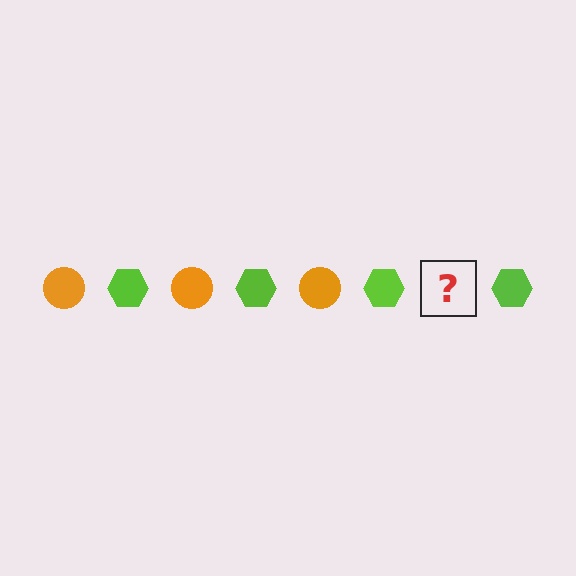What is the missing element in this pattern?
The missing element is an orange circle.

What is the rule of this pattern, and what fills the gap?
The rule is that the pattern alternates between orange circle and lime hexagon. The gap should be filled with an orange circle.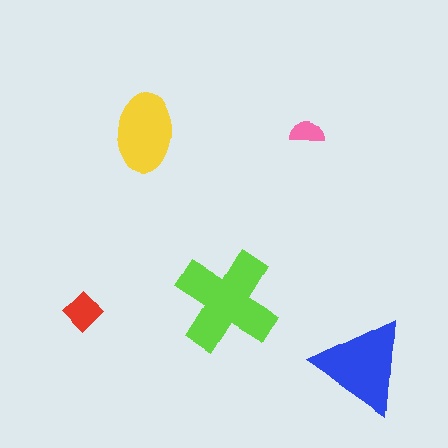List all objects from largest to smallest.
The lime cross, the blue triangle, the yellow ellipse, the red diamond, the pink semicircle.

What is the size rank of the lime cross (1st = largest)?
1st.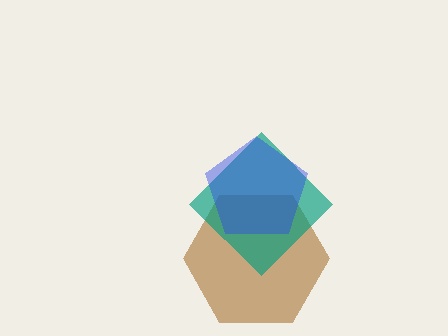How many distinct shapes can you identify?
There are 3 distinct shapes: a brown hexagon, a teal diamond, a blue pentagon.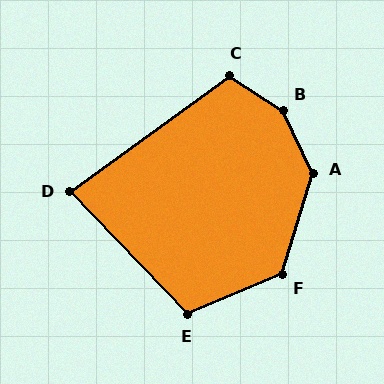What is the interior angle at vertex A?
Approximately 138 degrees (obtuse).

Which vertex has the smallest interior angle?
D, at approximately 82 degrees.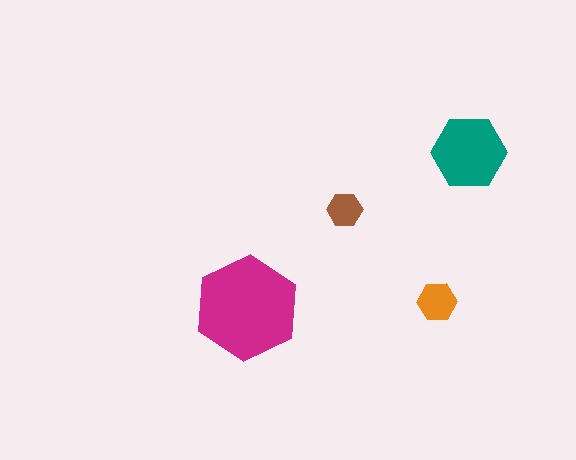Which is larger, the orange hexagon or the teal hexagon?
The teal one.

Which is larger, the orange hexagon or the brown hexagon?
The orange one.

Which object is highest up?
The teal hexagon is topmost.